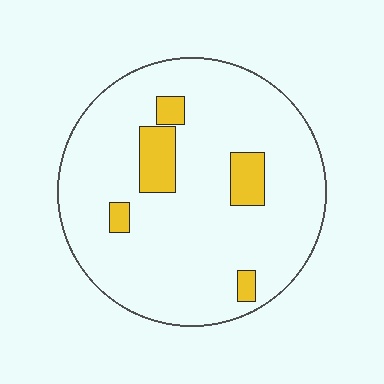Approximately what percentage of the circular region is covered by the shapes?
Approximately 10%.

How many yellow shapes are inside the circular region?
5.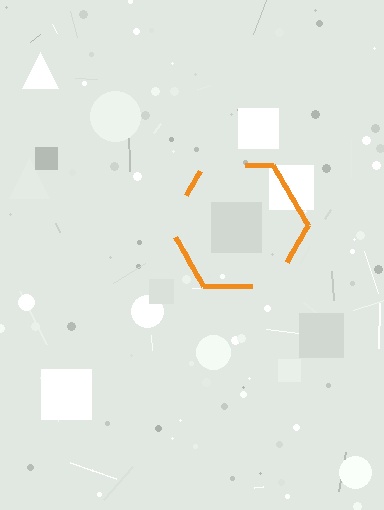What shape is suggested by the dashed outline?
The dashed outline suggests a hexagon.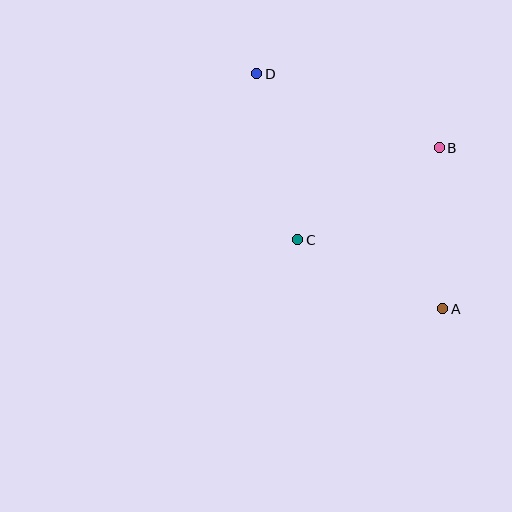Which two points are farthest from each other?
Points A and D are farthest from each other.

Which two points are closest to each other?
Points A and C are closest to each other.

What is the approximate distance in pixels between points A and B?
The distance between A and B is approximately 161 pixels.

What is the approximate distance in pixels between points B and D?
The distance between B and D is approximately 197 pixels.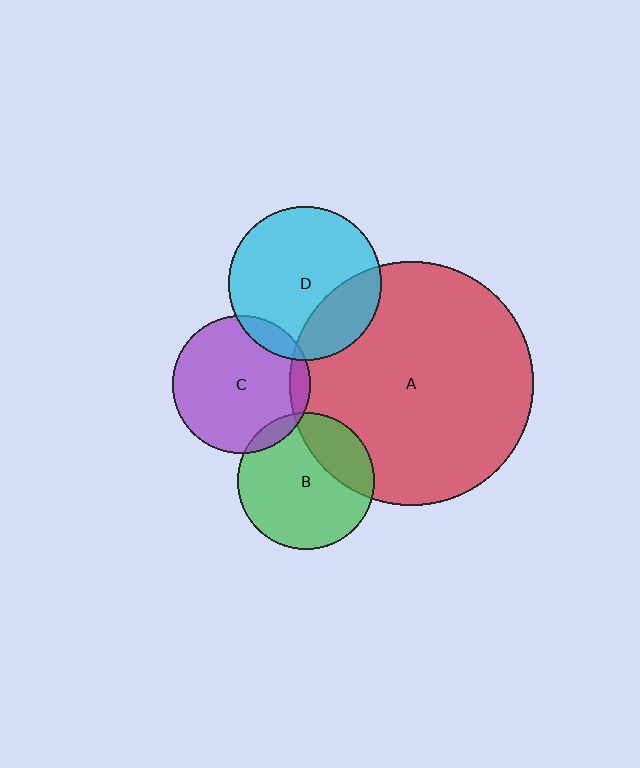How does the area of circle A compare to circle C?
Approximately 3.1 times.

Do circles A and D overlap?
Yes.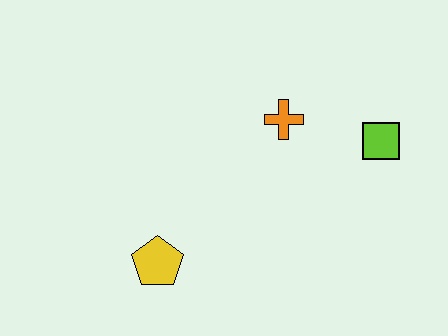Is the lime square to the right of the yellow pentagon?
Yes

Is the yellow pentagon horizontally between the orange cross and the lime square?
No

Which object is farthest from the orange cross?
The yellow pentagon is farthest from the orange cross.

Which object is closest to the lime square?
The orange cross is closest to the lime square.